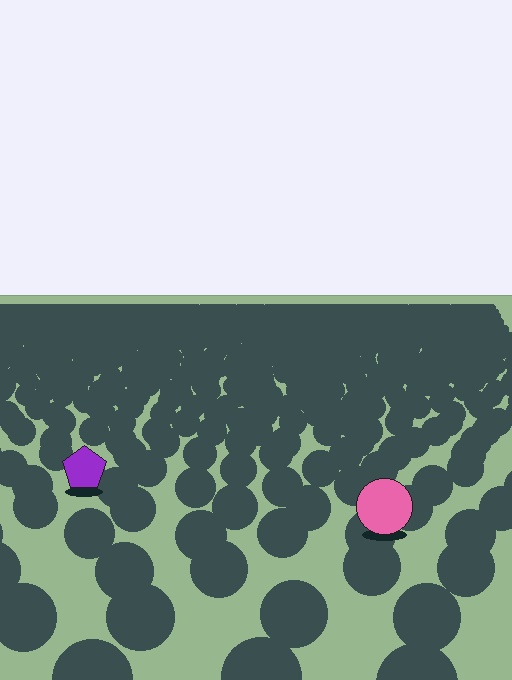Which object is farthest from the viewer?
The purple pentagon is farthest from the viewer. It appears smaller and the ground texture around it is denser.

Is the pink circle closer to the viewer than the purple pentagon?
Yes. The pink circle is closer — you can tell from the texture gradient: the ground texture is coarser near it.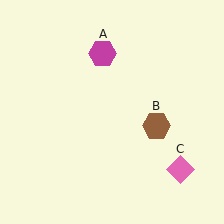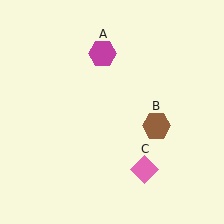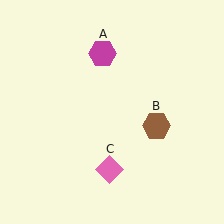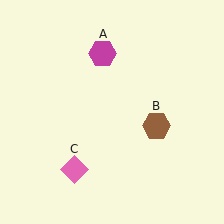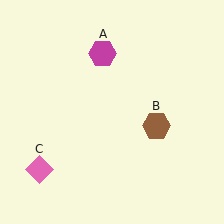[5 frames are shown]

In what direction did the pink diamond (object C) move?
The pink diamond (object C) moved left.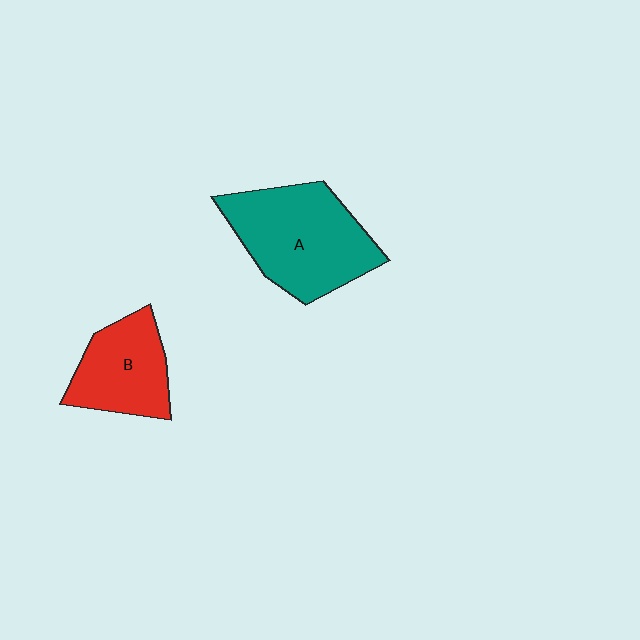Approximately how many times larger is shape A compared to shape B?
Approximately 1.5 times.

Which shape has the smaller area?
Shape B (red).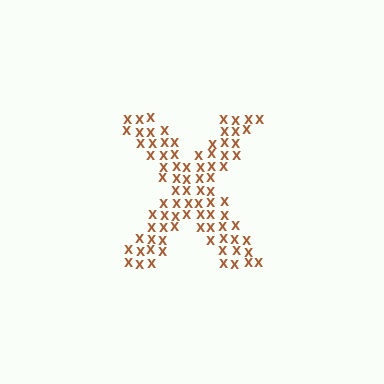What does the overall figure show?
The overall figure shows the letter X.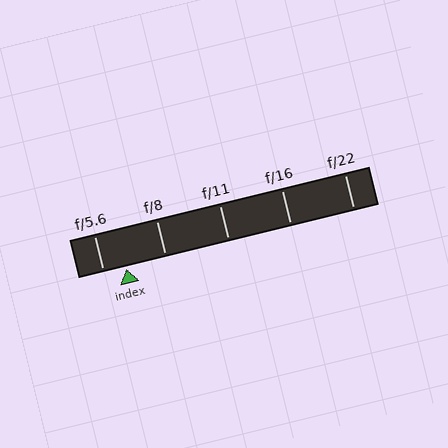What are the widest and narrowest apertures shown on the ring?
The widest aperture shown is f/5.6 and the narrowest is f/22.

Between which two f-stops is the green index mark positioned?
The index mark is between f/5.6 and f/8.